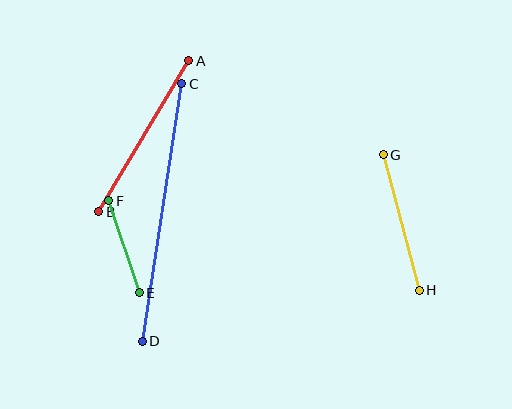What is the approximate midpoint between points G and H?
The midpoint is at approximately (401, 223) pixels.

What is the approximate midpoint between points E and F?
The midpoint is at approximately (124, 247) pixels.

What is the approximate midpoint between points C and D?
The midpoint is at approximately (162, 212) pixels.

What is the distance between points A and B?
The distance is approximately 176 pixels.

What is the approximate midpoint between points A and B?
The midpoint is at approximately (144, 136) pixels.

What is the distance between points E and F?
The distance is approximately 97 pixels.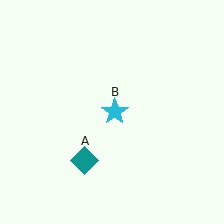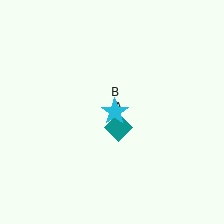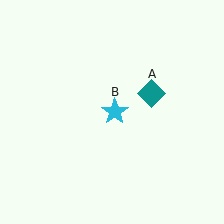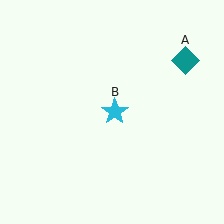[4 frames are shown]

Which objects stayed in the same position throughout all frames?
Cyan star (object B) remained stationary.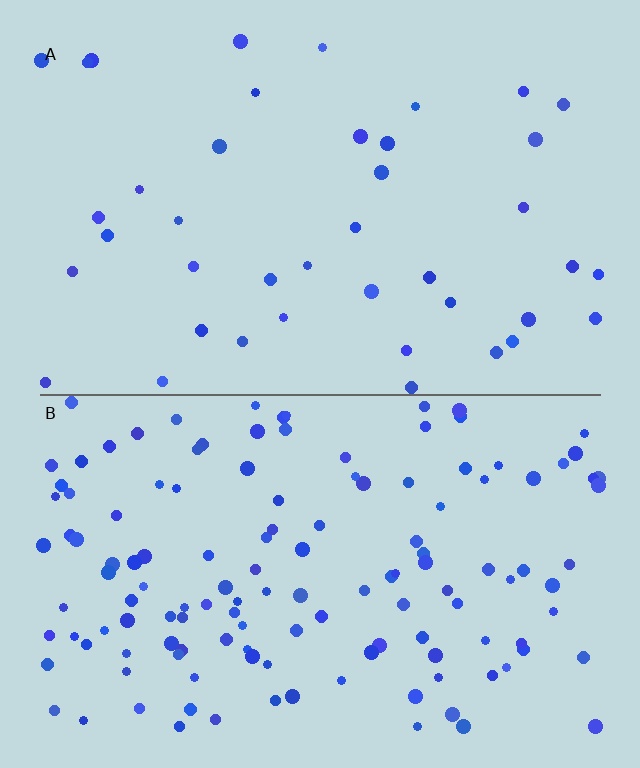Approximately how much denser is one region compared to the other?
Approximately 3.3× — region B over region A.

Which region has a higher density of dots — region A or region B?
B (the bottom).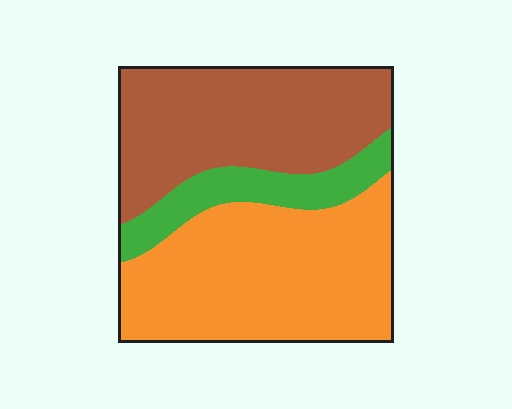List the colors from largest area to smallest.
From largest to smallest: orange, brown, green.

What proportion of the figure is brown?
Brown takes up about two fifths (2/5) of the figure.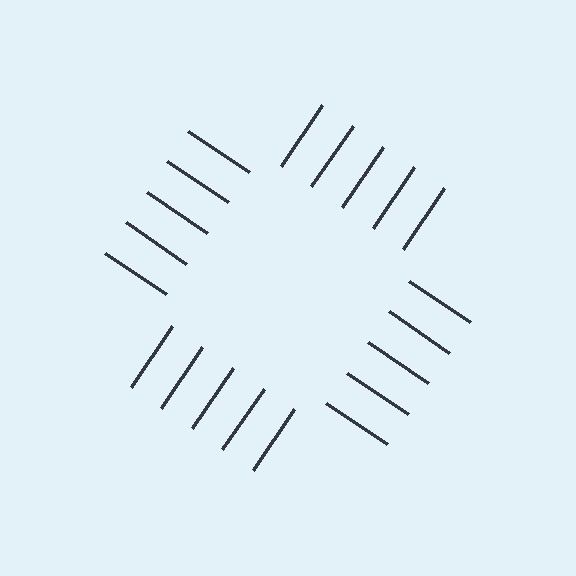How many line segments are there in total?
20 — 5 along each of the 4 edges.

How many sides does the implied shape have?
4 sides — the line-ends trace a square.